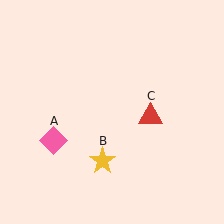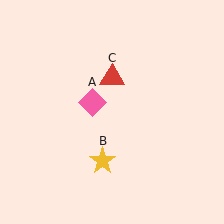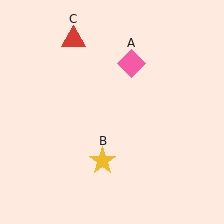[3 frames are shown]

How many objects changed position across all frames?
2 objects changed position: pink diamond (object A), red triangle (object C).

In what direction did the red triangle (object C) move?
The red triangle (object C) moved up and to the left.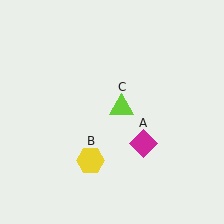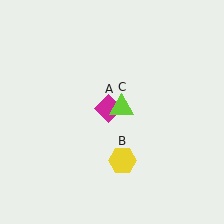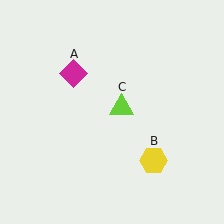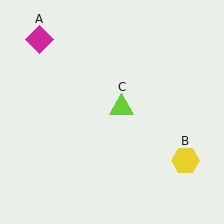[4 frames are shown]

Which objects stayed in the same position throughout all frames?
Lime triangle (object C) remained stationary.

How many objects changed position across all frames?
2 objects changed position: magenta diamond (object A), yellow hexagon (object B).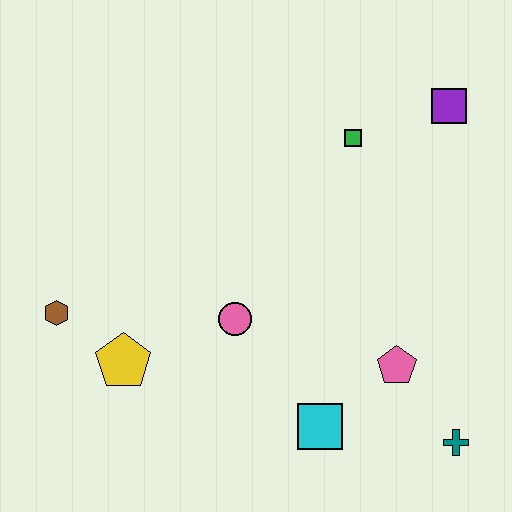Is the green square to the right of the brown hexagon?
Yes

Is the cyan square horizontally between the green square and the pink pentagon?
No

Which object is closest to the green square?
The purple square is closest to the green square.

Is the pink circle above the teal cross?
Yes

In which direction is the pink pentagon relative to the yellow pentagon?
The pink pentagon is to the right of the yellow pentagon.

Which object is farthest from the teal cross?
The brown hexagon is farthest from the teal cross.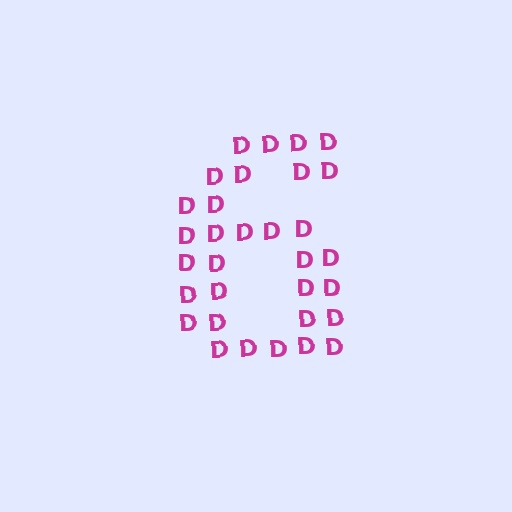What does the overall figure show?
The overall figure shows the digit 6.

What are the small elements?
The small elements are letter D's.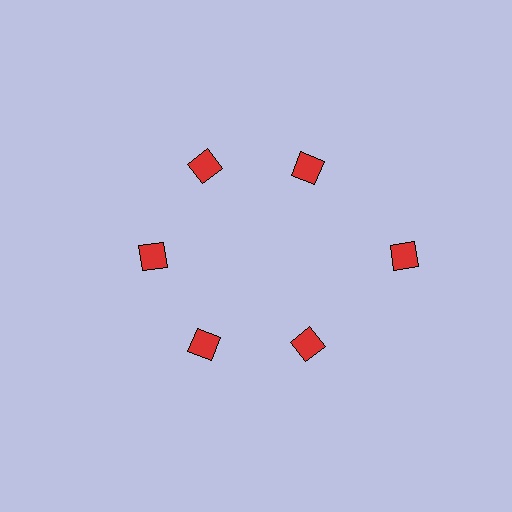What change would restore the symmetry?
The symmetry would be restored by moving it inward, back onto the ring so that all 6 diamonds sit at equal angles and equal distance from the center.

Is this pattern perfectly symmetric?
No. The 6 red diamonds are arranged in a ring, but one element near the 3 o'clock position is pushed outward from the center, breaking the 6-fold rotational symmetry.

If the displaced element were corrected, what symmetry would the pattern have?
It would have 6-fold rotational symmetry — the pattern would map onto itself every 60 degrees.